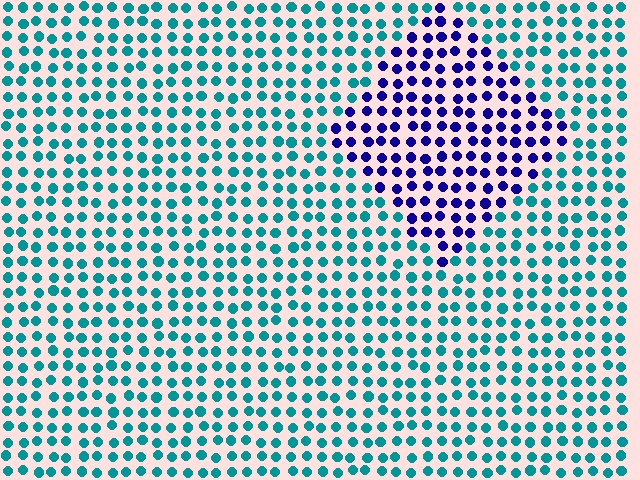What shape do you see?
I see a diamond.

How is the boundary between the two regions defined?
The boundary is defined purely by a slight shift in hue (about 65 degrees). Spacing, size, and orientation are identical on both sides.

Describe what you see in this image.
The image is filled with small teal elements in a uniform arrangement. A diamond-shaped region is visible where the elements are tinted to a slightly different hue, forming a subtle color boundary.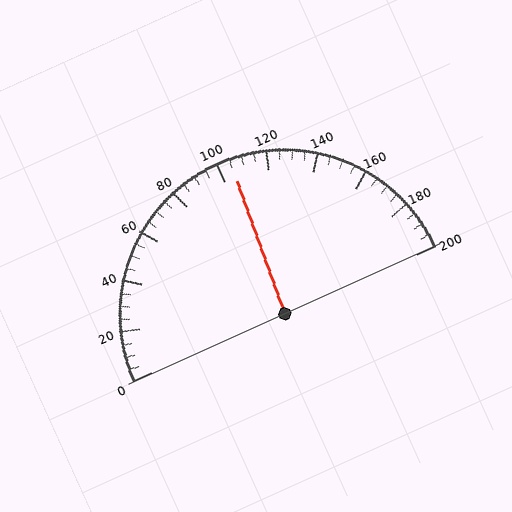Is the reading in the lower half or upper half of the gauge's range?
The reading is in the upper half of the range (0 to 200).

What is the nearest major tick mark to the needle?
The nearest major tick mark is 100.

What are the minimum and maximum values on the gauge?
The gauge ranges from 0 to 200.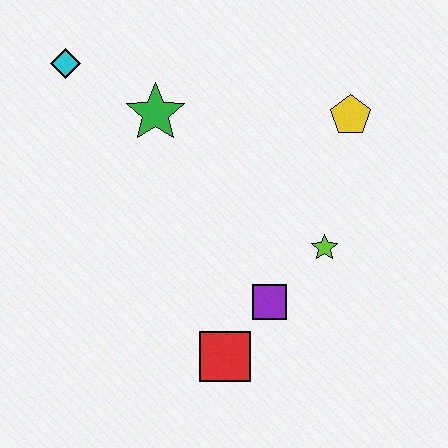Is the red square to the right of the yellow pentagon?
No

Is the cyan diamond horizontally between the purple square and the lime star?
No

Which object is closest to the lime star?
The purple square is closest to the lime star.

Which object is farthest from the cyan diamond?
The red square is farthest from the cyan diamond.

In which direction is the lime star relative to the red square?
The lime star is above the red square.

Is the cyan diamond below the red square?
No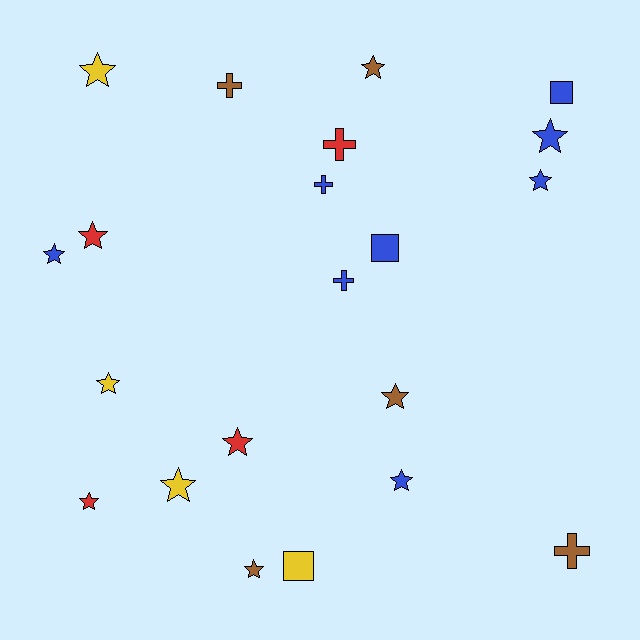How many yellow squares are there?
There is 1 yellow square.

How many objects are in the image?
There are 21 objects.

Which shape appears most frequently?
Star, with 13 objects.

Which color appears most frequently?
Blue, with 8 objects.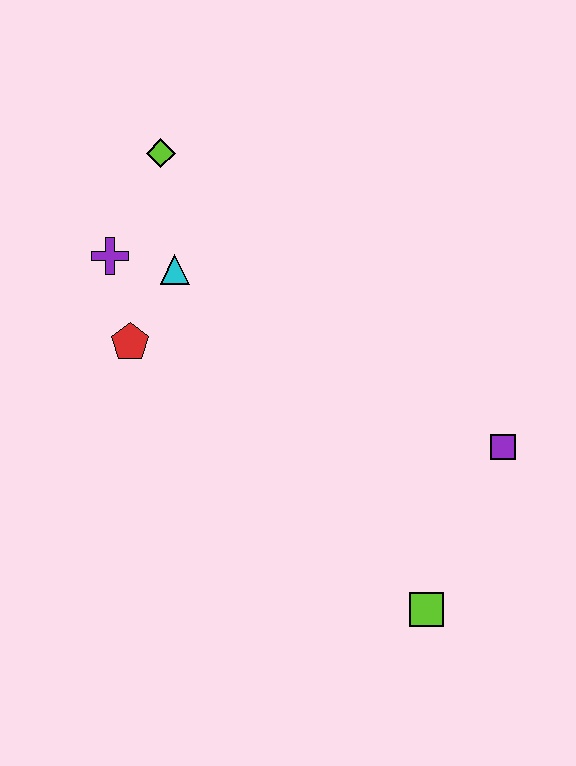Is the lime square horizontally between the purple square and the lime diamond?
Yes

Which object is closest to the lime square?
The purple square is closest to the lime square.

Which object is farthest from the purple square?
The lime diamond is farthest from the purple square.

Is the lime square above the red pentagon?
No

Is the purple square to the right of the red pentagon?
Yes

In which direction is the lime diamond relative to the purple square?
The lime diamond is to the left of the purple square.